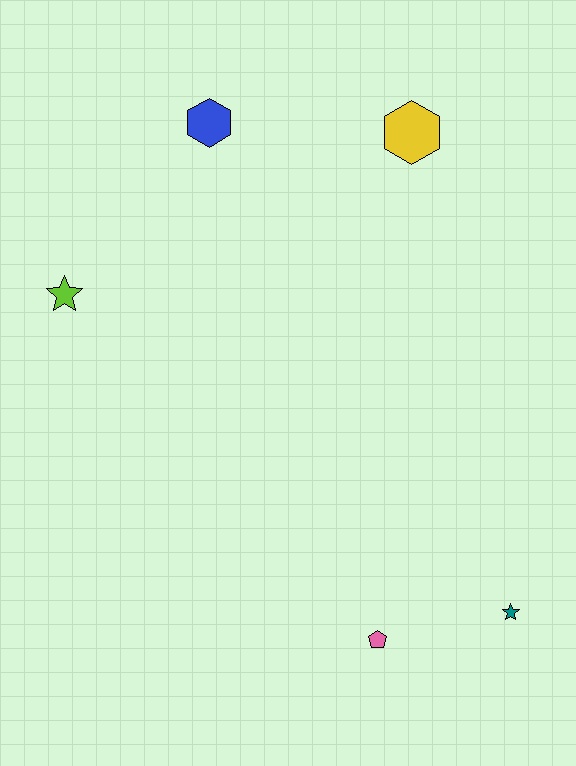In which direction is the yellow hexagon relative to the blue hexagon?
The yellow hexagon is to the right of the blue hexagon.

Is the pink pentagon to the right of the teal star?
No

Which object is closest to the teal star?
The pink pentagon is closest to the teal star.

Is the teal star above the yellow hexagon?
No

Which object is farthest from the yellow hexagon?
The pink pentagon is farthest from the yellow hexagon.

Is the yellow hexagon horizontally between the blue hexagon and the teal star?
Yes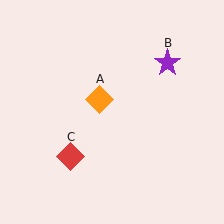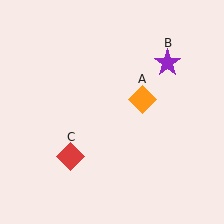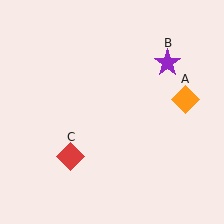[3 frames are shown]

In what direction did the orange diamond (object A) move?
The orange diamond (object A) moved right.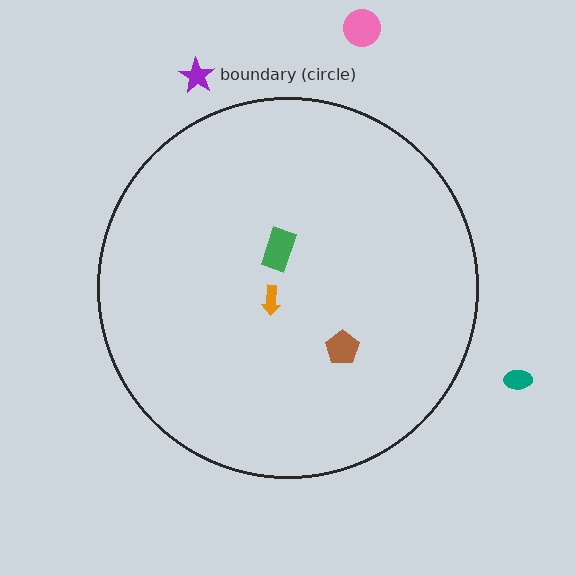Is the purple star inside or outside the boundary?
Outside.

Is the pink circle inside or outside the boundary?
Outside.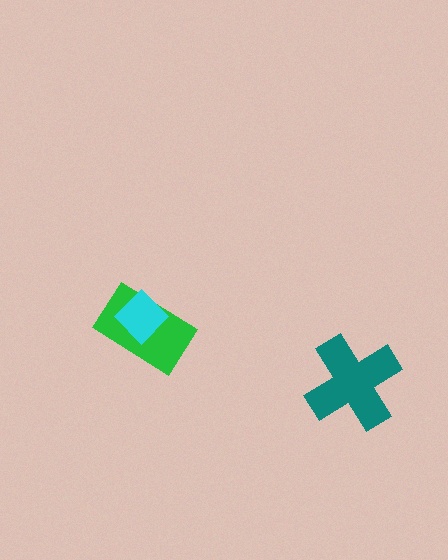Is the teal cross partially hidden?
No, no other shape covers it.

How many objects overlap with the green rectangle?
1 object overlaps with the green rectangle.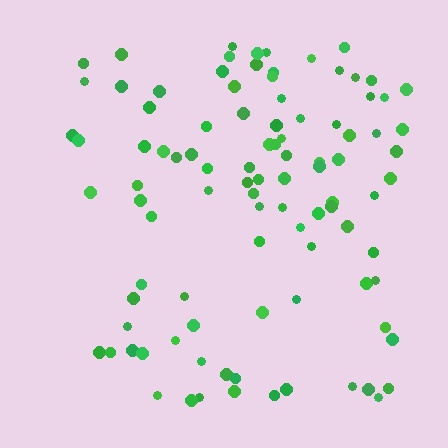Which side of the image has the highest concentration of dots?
The right.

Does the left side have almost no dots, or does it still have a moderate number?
Still a moderate number, just noticeably fewer than the right.